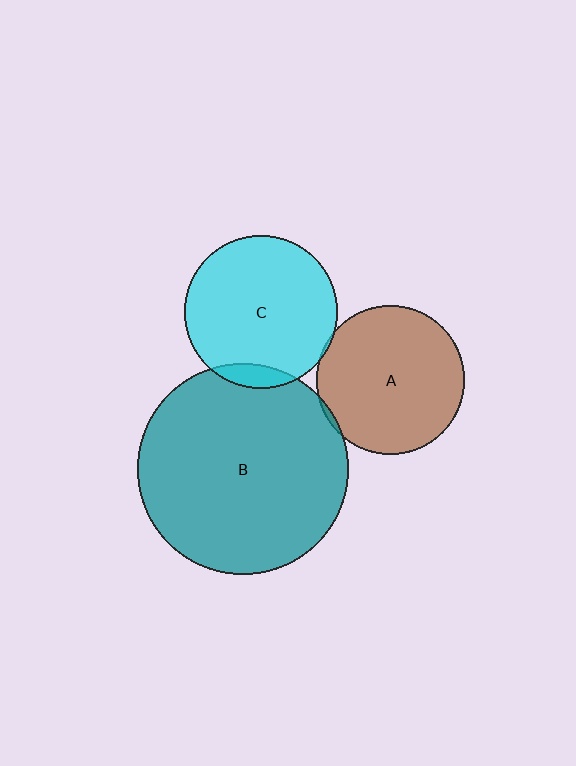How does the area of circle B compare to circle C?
Approximately 1.9 times.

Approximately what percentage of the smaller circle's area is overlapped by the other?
Approximately 10%.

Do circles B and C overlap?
Yes.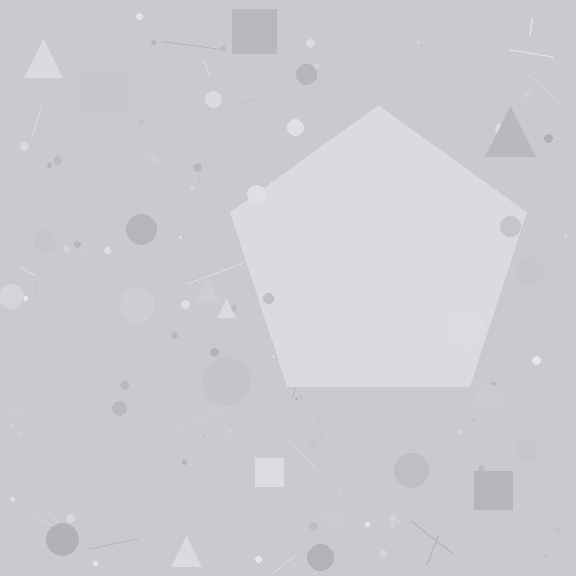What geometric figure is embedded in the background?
A pentagon is embedded in the background.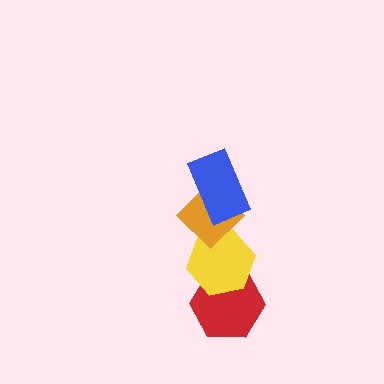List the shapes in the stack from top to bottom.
From top to bottom: the blue rectangle, the orange diamond, the yellow hexagon, the red hexagon.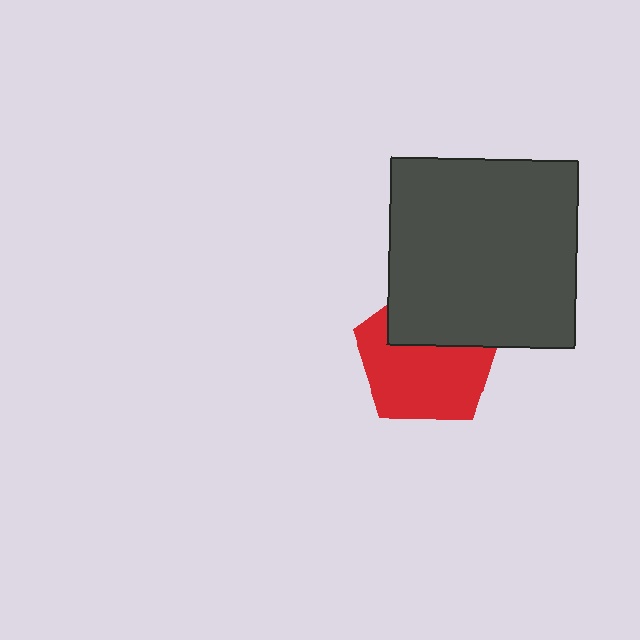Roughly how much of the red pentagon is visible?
About half of it is visible (roughly 64%).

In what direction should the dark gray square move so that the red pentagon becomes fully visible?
The dark gray square should move up. That is the shortest direction to clear the overlap and leave the red pentagon fully visible.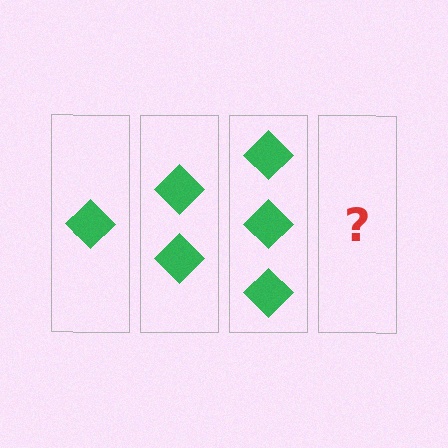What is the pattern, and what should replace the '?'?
The pattern is that each step adds one more diamond. The '?' should be 4 diamonds.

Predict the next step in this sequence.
The next step is 4 diamonds.